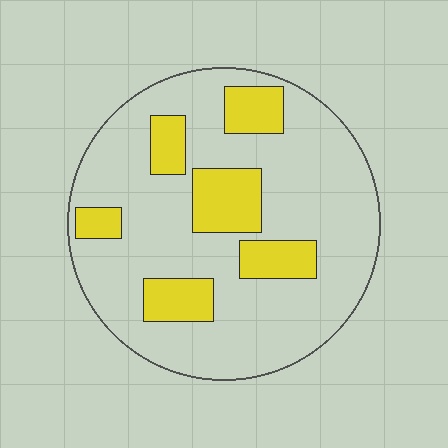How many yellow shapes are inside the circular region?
6.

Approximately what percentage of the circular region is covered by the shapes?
Approximately 20%.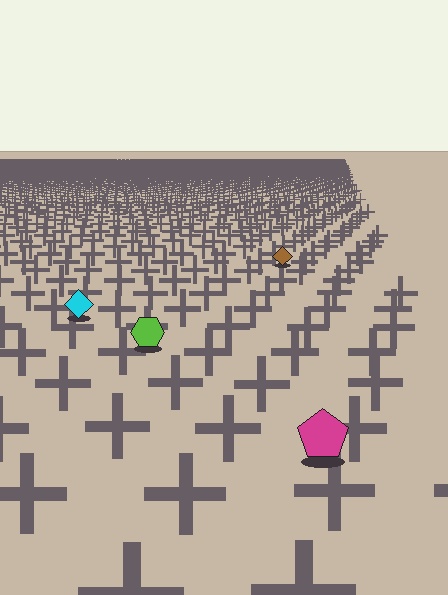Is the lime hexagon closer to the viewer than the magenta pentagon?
No. The magenta pentagon is closer — you can tell from the texture gradient: the ground texture is coarser near it.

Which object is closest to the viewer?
The magenta pentagon is closest. The texture marks near it are larger and more spread out.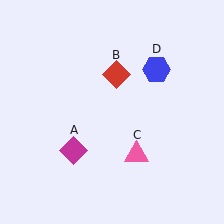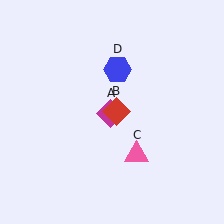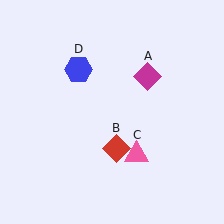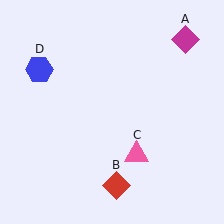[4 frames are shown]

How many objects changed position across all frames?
3 objects changed position: magenta diamond (object A), red diamond (object B), blue hexagon (object D).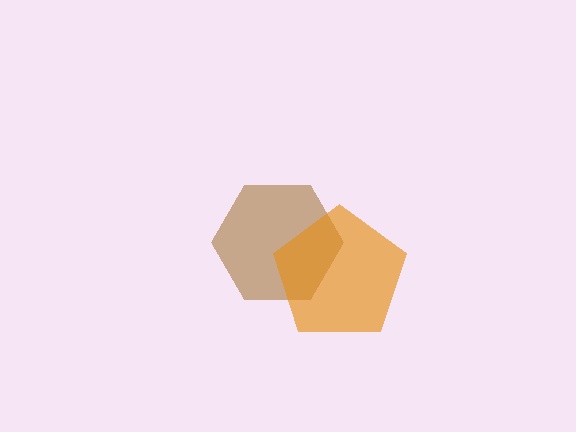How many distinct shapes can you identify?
There are 2 distinct shapes: a brown hexagon, an orange pentagon.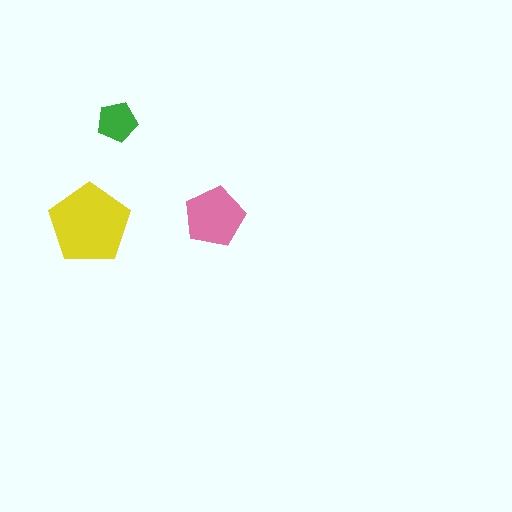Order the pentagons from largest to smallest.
the yellow one, the pink one, the green one.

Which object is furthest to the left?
The yellow pentagon is leftmost.